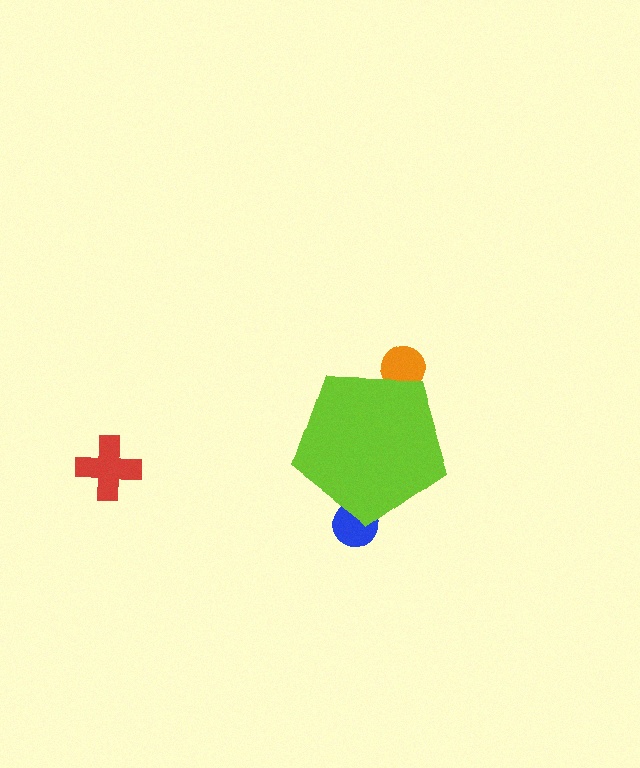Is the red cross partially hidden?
No, the red cross is fully visible.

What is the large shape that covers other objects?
A lime pentagon.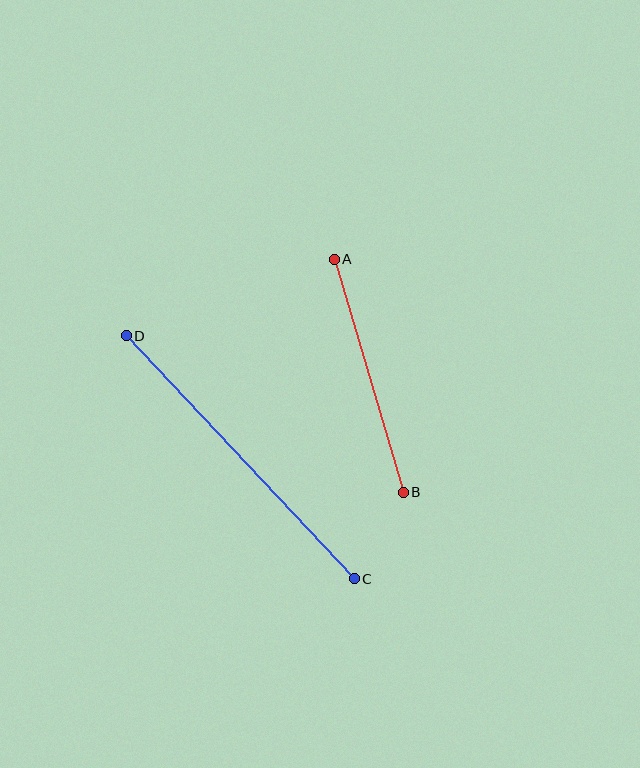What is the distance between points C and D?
The distance is approximately 333 pixels.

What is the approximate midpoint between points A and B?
The midpoint is at approximately (369, 376) pixels.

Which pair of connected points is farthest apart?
Points C and D are farthest apart.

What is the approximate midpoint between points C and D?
The midpoint is at approximately (240, 457) pixels.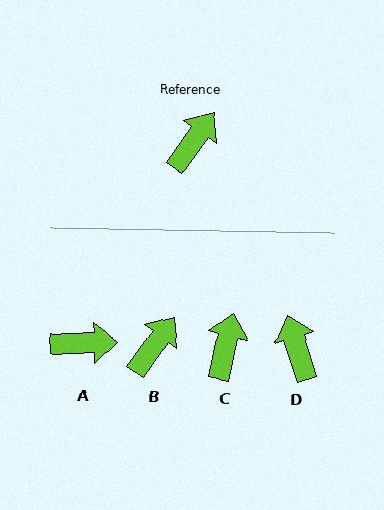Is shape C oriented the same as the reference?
No, it is off by about 23 degrees.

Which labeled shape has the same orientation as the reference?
B.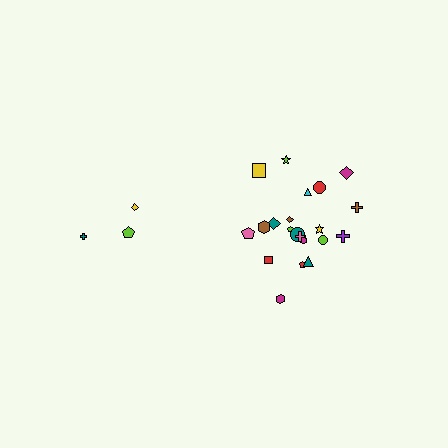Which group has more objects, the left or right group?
The right group.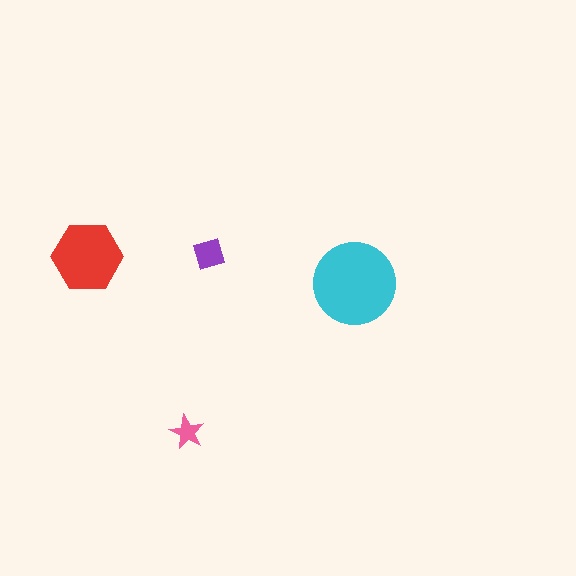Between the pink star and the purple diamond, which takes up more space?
The purple diamond.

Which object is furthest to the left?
The red hexagon is leftmost.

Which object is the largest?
The cyan circle.